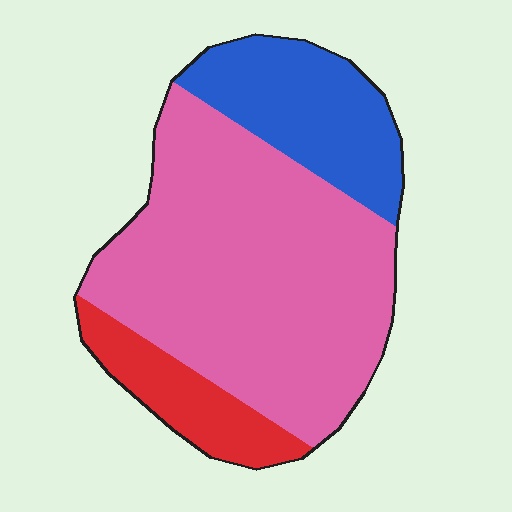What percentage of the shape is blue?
Blue takes up between a sixth and a third of the shape.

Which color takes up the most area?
Pink, at roughly 65%.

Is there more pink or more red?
Pink.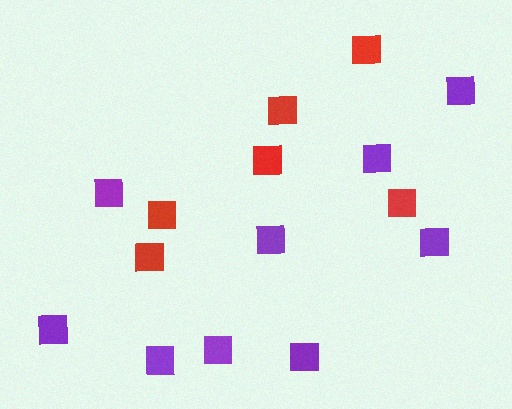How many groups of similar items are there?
There are 2 groups: one group of purple squares (9) and one group of red squares (6).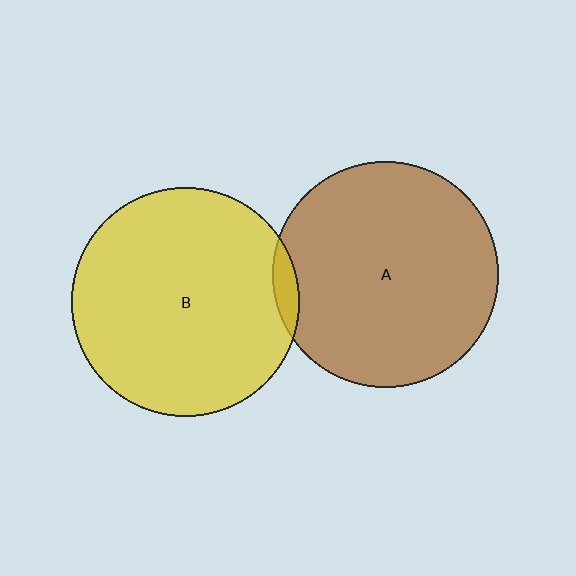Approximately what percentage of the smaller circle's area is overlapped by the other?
Approximately 5%.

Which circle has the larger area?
Circle B (yellow).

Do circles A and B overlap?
Yes.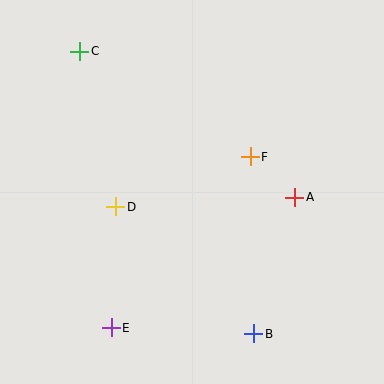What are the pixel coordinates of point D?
Point D is at (116, 207).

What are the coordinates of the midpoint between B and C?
The midpoint between B and C is at (167, 192).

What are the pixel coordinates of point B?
Point B is at (254, 334).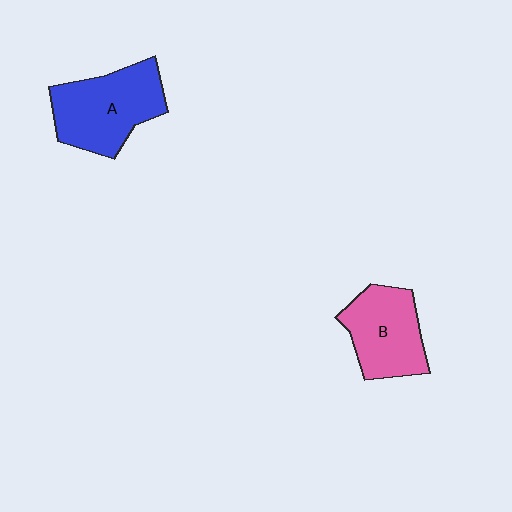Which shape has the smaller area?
Shape B (pink).